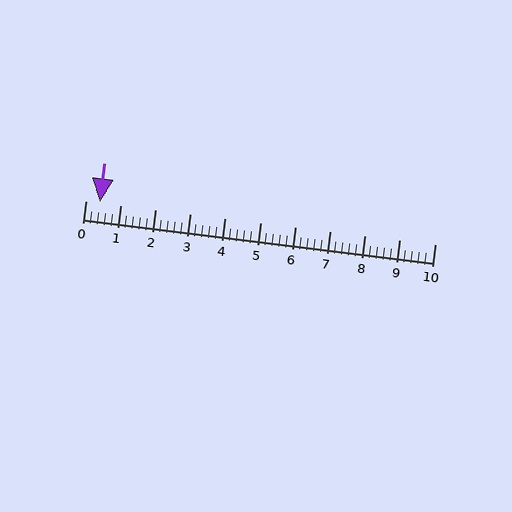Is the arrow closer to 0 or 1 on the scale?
The arrow is closer to 0.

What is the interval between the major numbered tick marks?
The major tick marks are spaced 1 units apart.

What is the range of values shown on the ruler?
The ruler shows values from 0 to 10.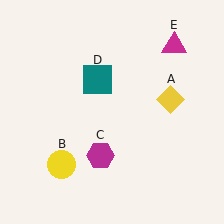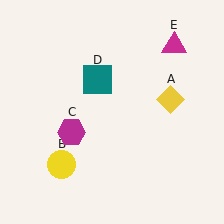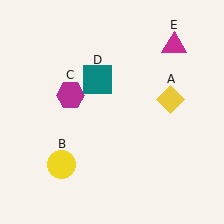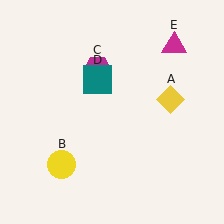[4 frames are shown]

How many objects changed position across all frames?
1 object changed position: magenta hexagon (object C).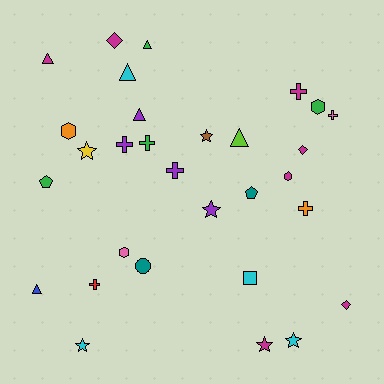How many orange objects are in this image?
There are 2 orange objects.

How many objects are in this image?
There are 30 objects.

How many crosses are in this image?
There are 7 crosses.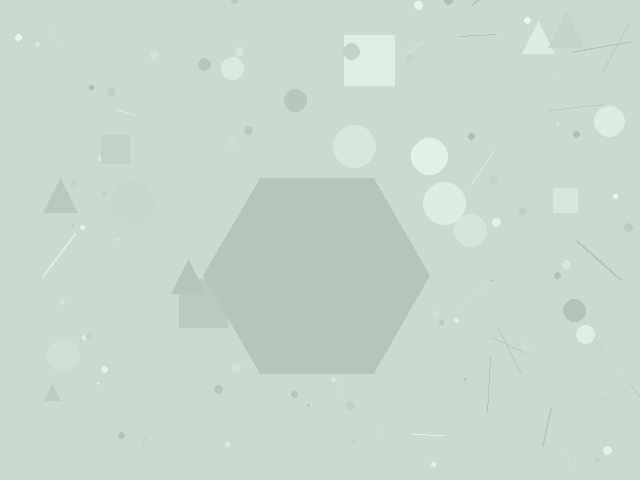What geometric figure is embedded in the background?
A hexagon is embedded in the background.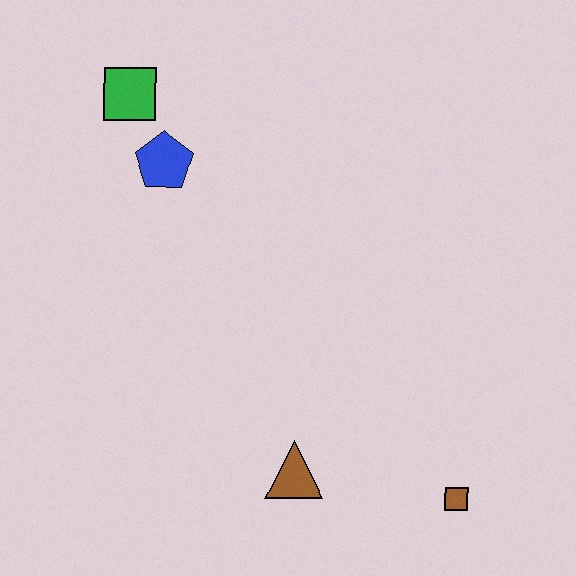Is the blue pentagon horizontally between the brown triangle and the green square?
Yes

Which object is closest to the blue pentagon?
The green square is closest to the blue pentagon.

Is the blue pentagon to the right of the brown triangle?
No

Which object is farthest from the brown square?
The green square is farthest from the brown square.